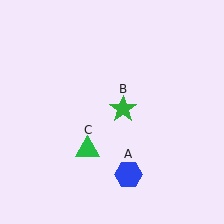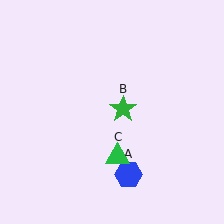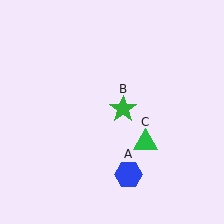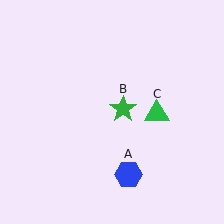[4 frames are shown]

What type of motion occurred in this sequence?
The green triangle (object C) rotated counterclockwise around the center of the scene.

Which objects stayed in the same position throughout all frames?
Blue hexagon (object A) and green star (object B) remained stationary.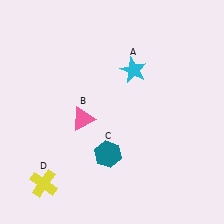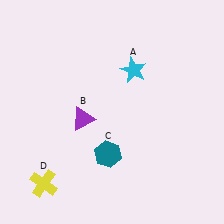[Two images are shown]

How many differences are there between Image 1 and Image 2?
There is 1 difference between the two images.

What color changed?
The triangle (B) changed from pink in Image 1 to purple in Image 2.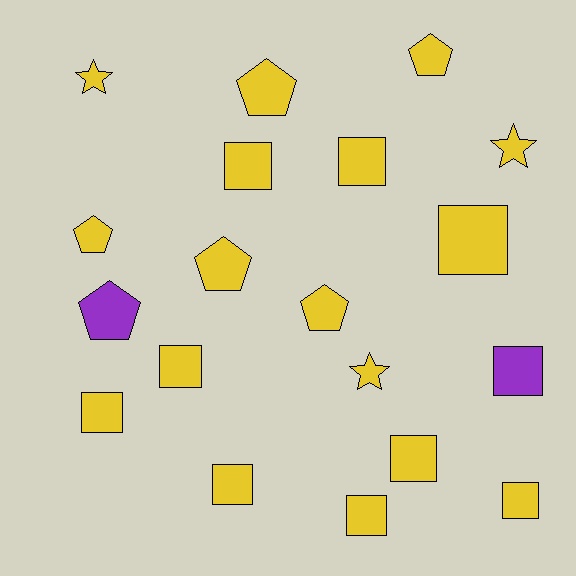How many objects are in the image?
There are 19 objects.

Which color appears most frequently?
Yellow, with 17 objects.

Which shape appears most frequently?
Square, with 10 objects.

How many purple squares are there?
There is 1 purple square.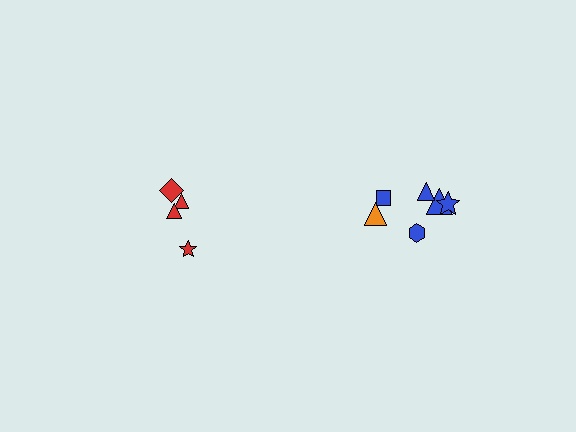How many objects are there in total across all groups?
There are 10 objects.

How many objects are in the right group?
There are 6 objects.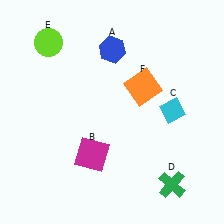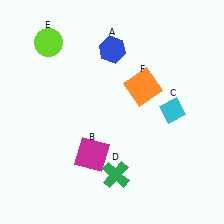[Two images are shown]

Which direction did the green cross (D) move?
The green cross (D) moved left.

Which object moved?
The green cross (D) moved left.